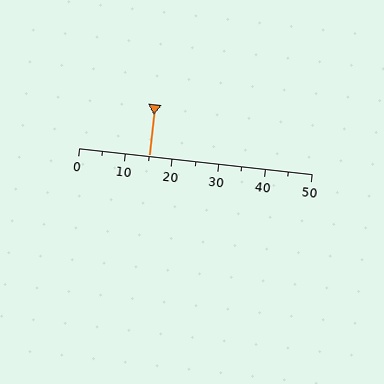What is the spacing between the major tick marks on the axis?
The major ticks are spaced 10 apart.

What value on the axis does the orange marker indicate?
The marker indicates approximately 15.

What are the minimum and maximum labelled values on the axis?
The axis runs from 0 to 50.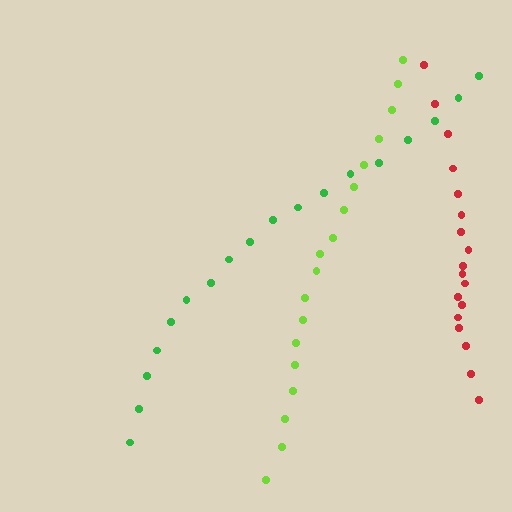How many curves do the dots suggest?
There are 3 distinct paths.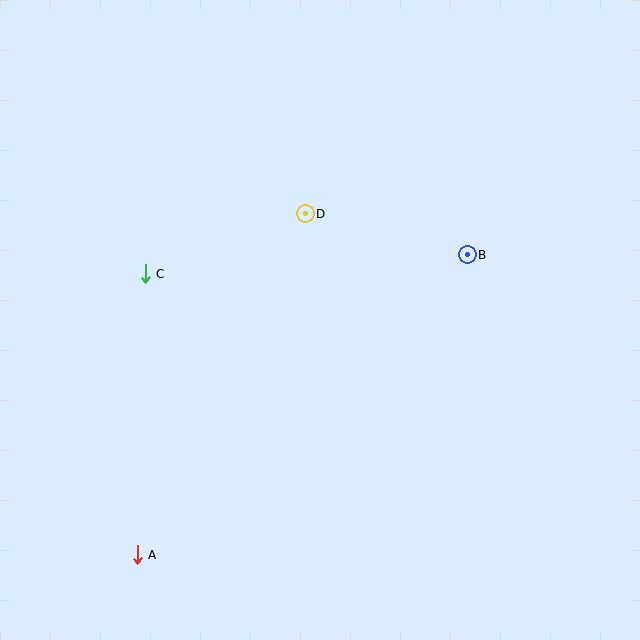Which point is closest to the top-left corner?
Point C is closest to the top-left corner.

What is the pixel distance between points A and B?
The distance between A and B is 446 pixels.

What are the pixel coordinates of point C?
Point C is at (145, 274).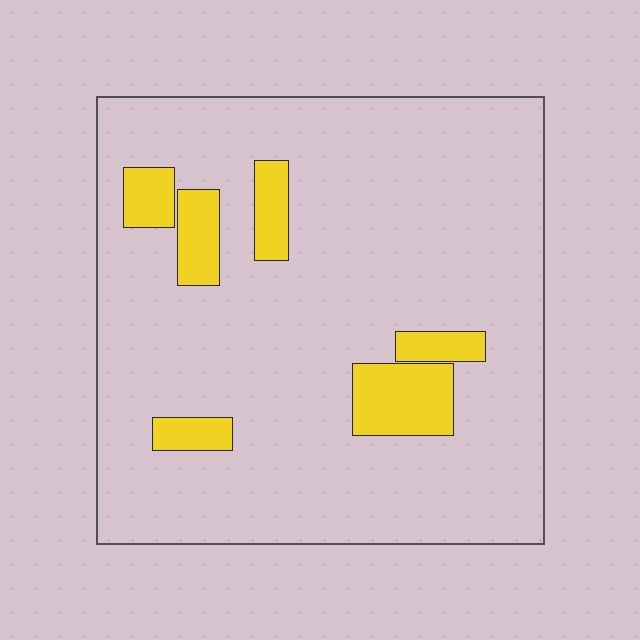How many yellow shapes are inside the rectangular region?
6.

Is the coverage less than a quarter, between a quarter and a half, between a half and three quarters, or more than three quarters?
Less than a quarter.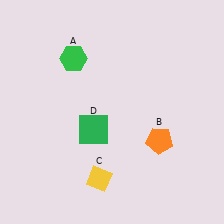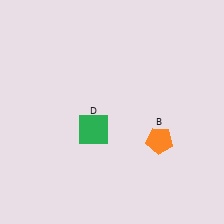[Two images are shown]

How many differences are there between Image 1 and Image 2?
There are 2 differences between the two images.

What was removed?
The yellow diamond (C), the green hexagon (A) were removed in Image 2.